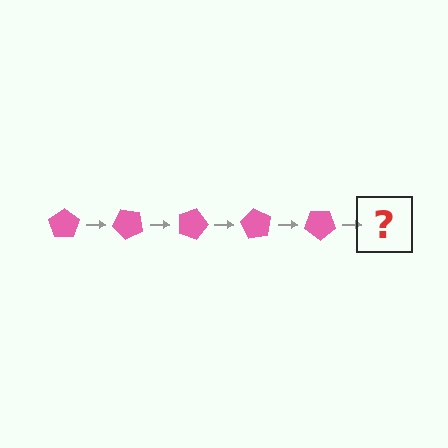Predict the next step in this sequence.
The next step is a pink pentagon rotated 225 degrees.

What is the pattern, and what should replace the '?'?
The pattern is that the pentagon rotates 45 degrees each step. The '?' should be a pink pentagon rotated 225 degrees.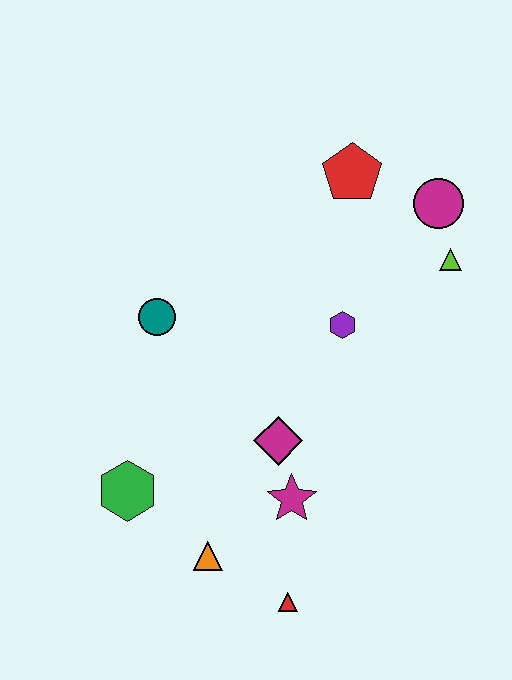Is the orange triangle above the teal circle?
No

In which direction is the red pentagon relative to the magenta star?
The red pentagon is above the magenta star.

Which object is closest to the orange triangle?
The red triangle is closest to the orange triangle.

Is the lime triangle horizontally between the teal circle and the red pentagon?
No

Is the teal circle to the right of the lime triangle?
No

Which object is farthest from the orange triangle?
The magenta circle is farthest from the orange triangle.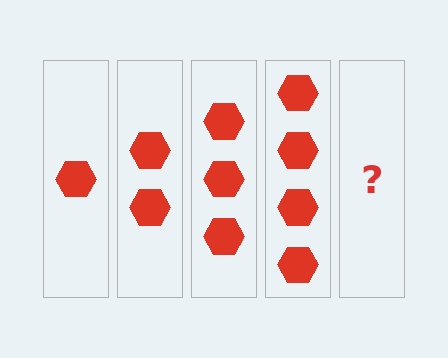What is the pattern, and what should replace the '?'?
The pattern is that each step adds one more hexagon. The '?' should be 5 hexagons.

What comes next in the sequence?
The next element should be 5 hexagons.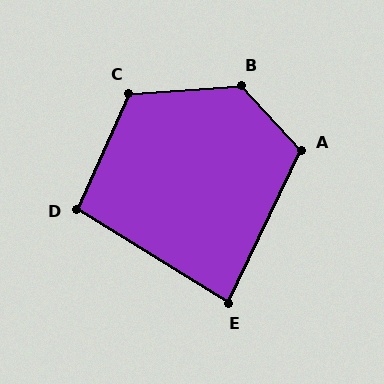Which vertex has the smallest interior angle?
E, at approximately 84 degrees.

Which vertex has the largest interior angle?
B, at approximately 129 degrees.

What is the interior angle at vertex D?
Approximately 97 degrees (obtuse).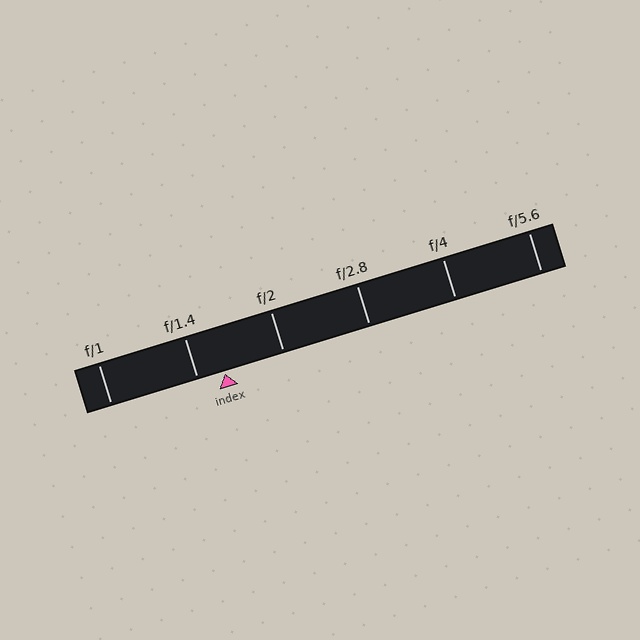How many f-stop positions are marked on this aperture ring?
There are 6 f-stop positions marked.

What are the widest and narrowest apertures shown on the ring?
The widest aperture shown is f/1 and the narrowest is f/5.6.